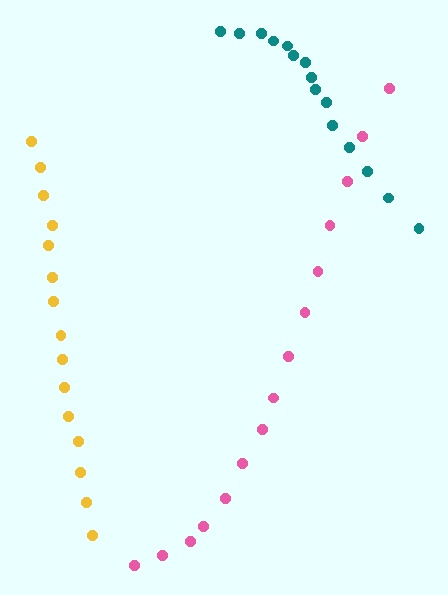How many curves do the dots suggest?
There are 3 distinct paths.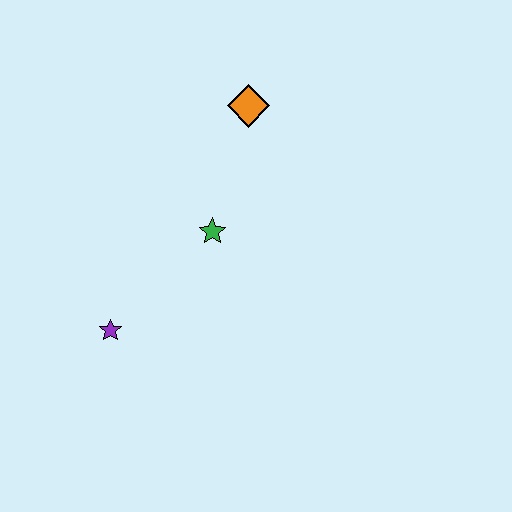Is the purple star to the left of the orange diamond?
Yes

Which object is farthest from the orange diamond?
The purple star is farthest from the orange diamond.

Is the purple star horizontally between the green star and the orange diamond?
No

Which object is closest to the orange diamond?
The green star is closest to the orange diamond.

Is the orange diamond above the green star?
Yes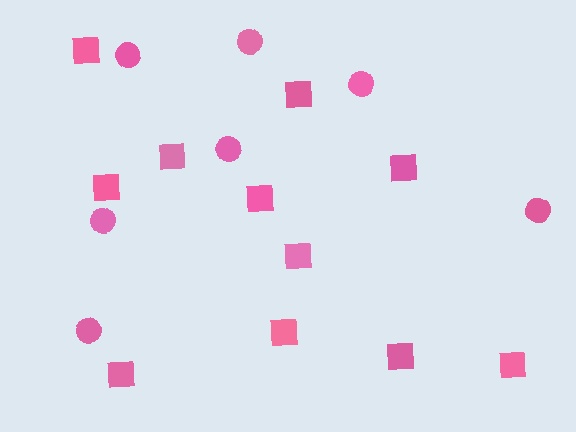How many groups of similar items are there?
There are 2 groups: one group of circles (7) and one group of squares (11).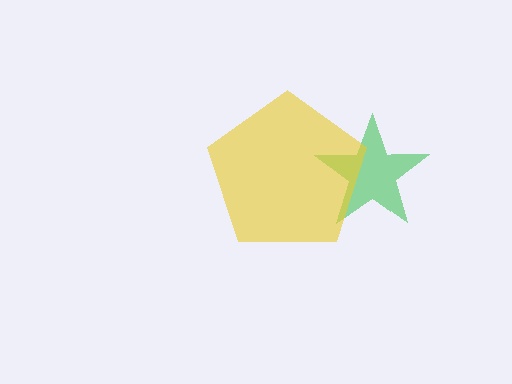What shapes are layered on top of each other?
The layered shapes are: a green star, a yellow pentagon.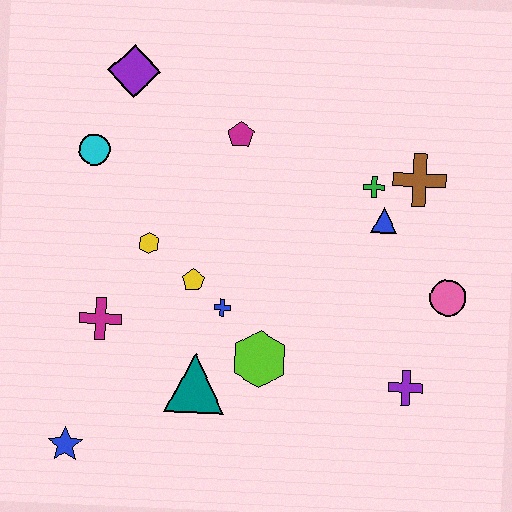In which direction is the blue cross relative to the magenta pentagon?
The blue cross is below the magenta pentagon.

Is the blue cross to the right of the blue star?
Yes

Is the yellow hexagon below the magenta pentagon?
Yes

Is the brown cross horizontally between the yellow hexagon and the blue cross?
No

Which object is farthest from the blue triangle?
The blue star is farthest from the blue triangle.